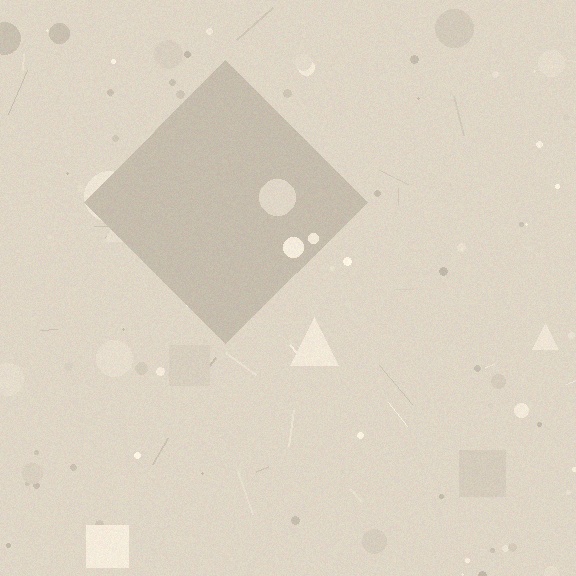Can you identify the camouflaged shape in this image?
The camouflaged shape is a diamond.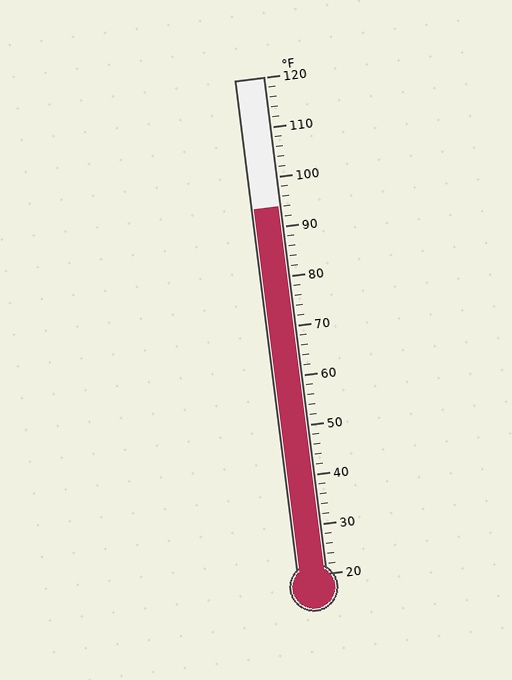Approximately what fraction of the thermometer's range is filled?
The thermometer is filled to approximately 75% of its range.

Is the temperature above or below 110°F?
The temperature is below 110°F.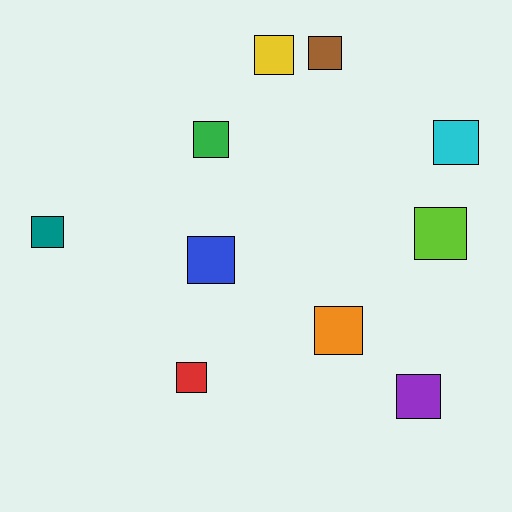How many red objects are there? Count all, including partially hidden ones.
There is 1 red object.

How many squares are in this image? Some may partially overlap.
There are 10 squares.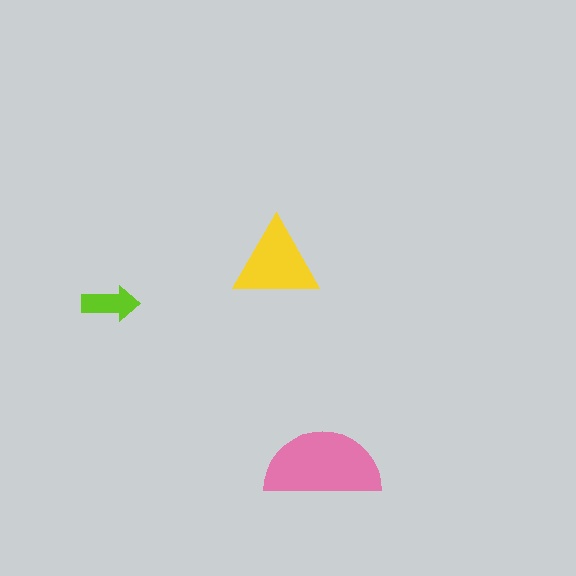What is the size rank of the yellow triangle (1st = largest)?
2nd.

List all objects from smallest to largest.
The lime arrow, the yellow triangle, the pink semicircle.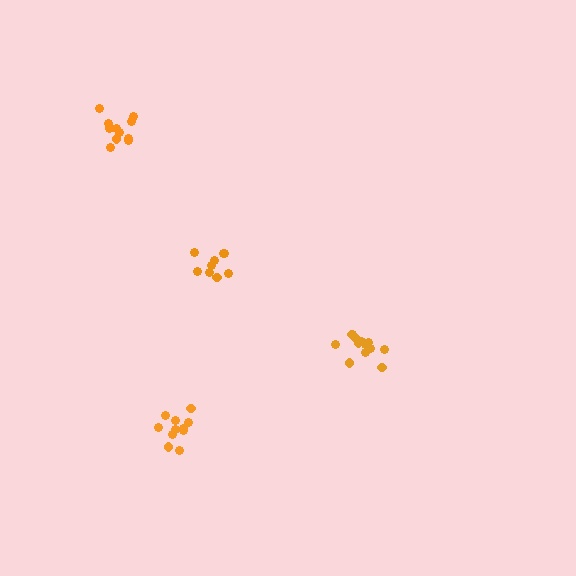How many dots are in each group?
Group 1: 14 dots, Group 2: 9 dots, Group 3: 11 dots, Group 4: 11 dots (45 total).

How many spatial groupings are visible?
There are 4 spatial groupings.